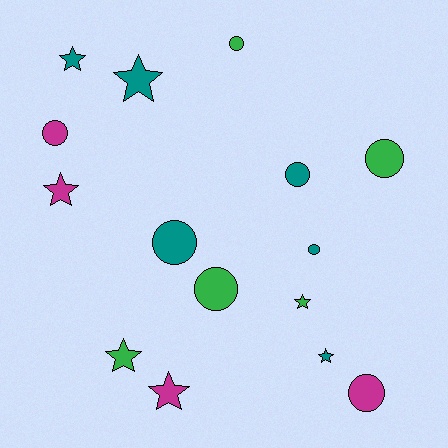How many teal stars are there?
There are 3 teal stars.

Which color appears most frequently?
Teal, with 6 objects.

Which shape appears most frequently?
Circle, with 8 objects.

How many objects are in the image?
There are 15 objects.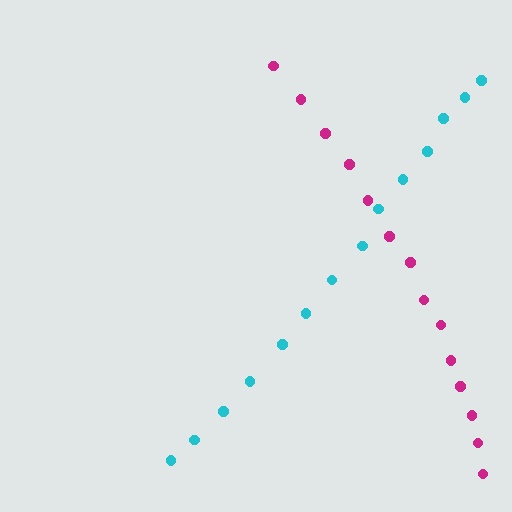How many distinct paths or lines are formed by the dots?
There are 2 distinct paths.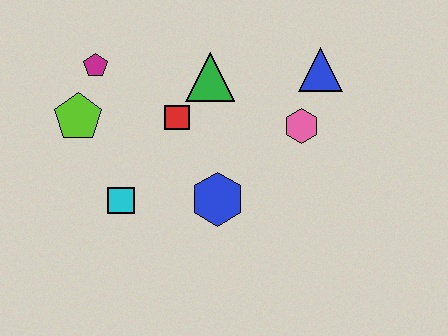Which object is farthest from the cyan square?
The blue triangle is farthest from the cyan square.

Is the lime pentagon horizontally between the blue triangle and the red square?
No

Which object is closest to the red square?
The green triangle is closest to the red square.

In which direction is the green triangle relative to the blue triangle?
The green triangle is to the left of the blue triangle.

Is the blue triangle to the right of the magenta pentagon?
Yes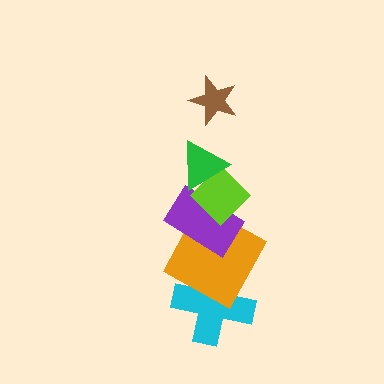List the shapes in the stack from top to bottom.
From top to bottom: the brown star, the green triangle, the lime diamond, the purple rectangle, the orange square, the cyan cross.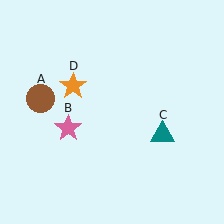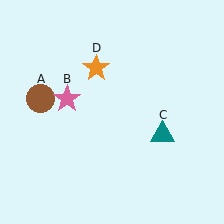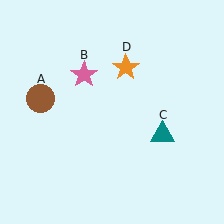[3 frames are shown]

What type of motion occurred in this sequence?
The pink star (object B), orange star (object D) rotated clockwise around the center of the scene.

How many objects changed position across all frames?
2 objects changed position: pink star (object B), orange star (object D).